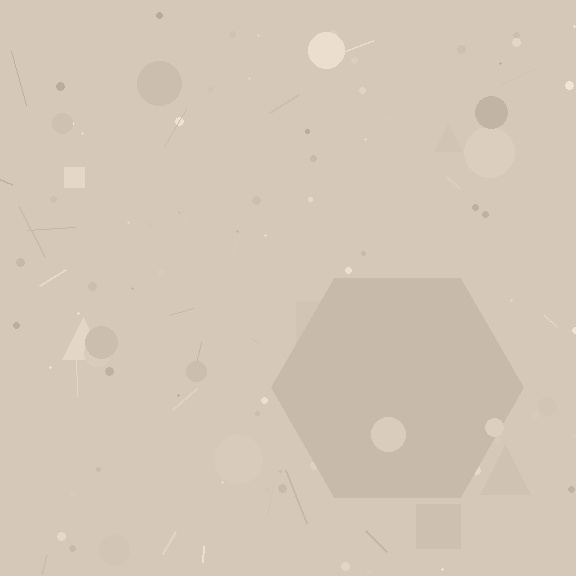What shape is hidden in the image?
A hexagon is hidden in the image.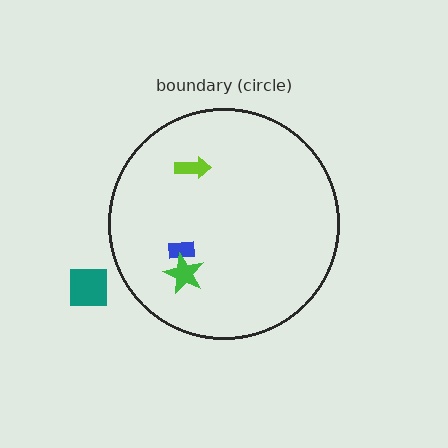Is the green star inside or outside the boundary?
Inside.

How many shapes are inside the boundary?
3 inside, 1 outside.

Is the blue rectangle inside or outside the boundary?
Inside.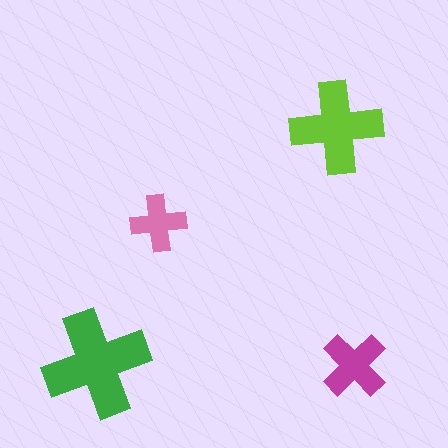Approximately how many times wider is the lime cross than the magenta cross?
About 1.5 times wider.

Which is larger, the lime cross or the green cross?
The green one.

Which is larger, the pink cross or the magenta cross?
The magenta one.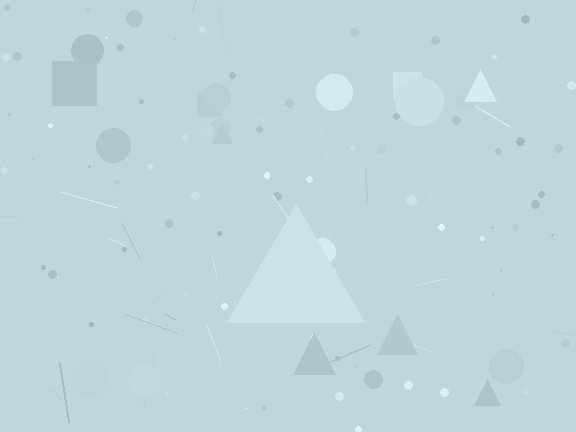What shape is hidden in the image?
A triangle is hidden in the image.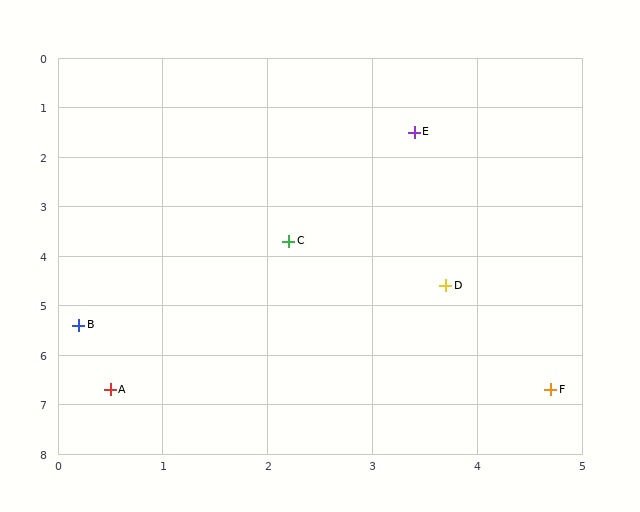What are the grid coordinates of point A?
Point A is at approximately (0.5, 6.7).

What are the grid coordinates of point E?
Point E is at approximately (3.4, 1.5).